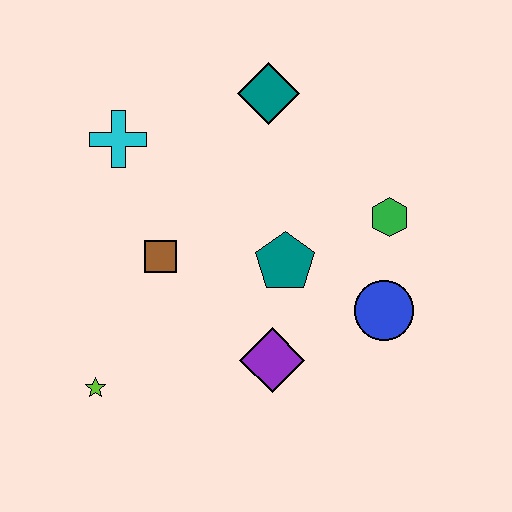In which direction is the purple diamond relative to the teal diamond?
The purple diamond is below the teal diamond.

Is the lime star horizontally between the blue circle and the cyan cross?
No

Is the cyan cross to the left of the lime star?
No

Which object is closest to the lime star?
The brown square is closest to the lime star.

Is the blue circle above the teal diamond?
No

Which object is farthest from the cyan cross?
The blue circle is farthest from the cyan cross.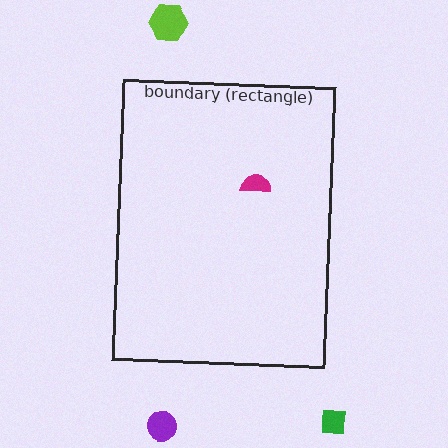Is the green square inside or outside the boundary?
Outside.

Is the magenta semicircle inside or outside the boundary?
Inside.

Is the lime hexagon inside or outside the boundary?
Outside.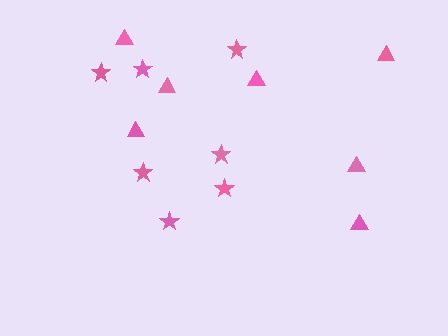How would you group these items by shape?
There are 2 groups: one group of stars (7) and one group of triangles (7).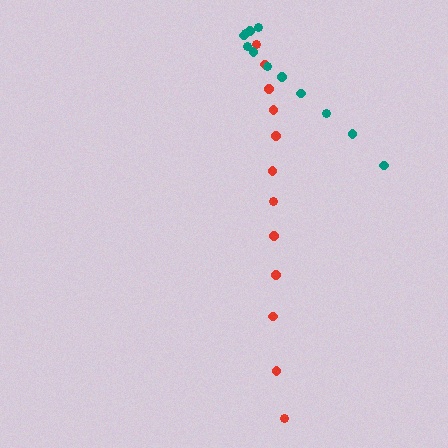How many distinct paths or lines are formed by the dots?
There are 2 distinct paths.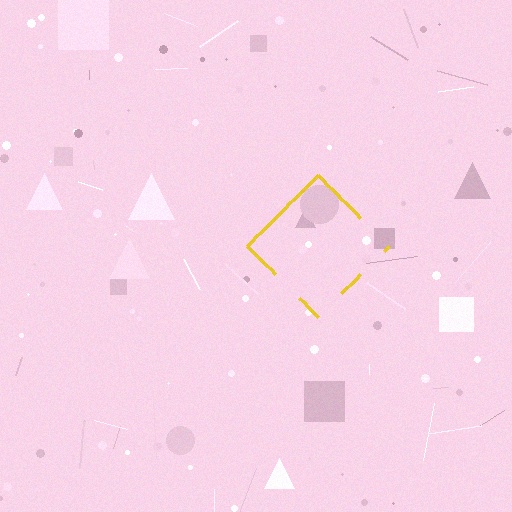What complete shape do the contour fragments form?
The contour fragments form a diamond.